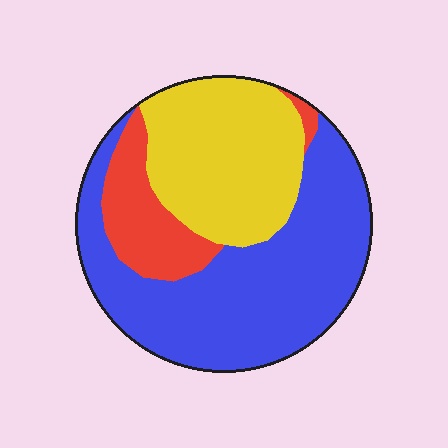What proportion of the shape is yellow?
Yellow takes up about one third (1/3) of the shape.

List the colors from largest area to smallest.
From largest to smallest: blue, yellow, red.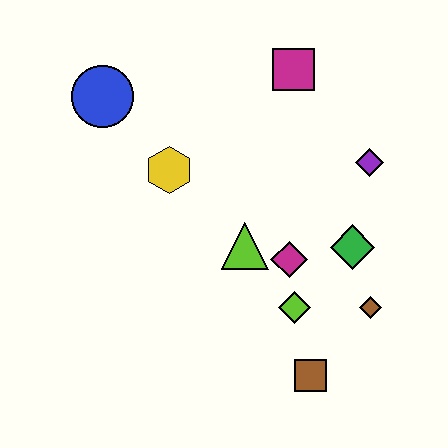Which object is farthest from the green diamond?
The blue circle is farthest from the green diamond.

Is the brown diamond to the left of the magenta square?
No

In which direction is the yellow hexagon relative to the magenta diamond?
The yellow hexagon is to the left of the magenta diamond.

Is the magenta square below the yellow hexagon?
No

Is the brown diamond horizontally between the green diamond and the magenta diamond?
No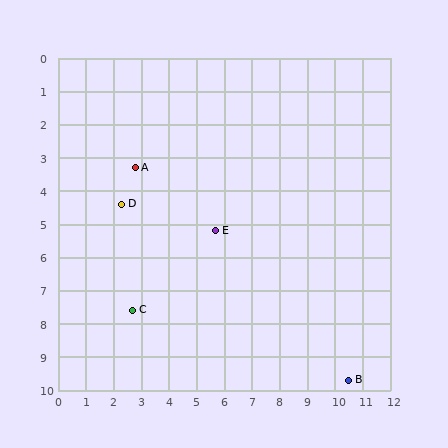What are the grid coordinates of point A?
Point A is at approximately (2.8, 3.3).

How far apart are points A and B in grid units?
Points A and B are about 10.0 grid units apart.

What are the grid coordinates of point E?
Point E is at approximately (5.7, 5.2).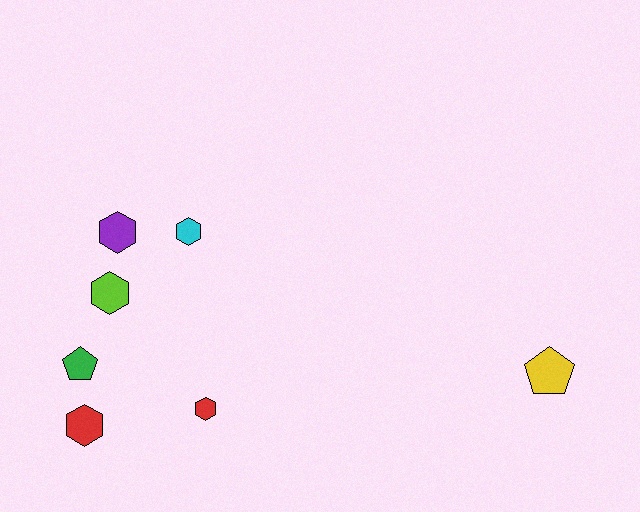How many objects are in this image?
There are 7 objects.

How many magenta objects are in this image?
There are no magenta objects.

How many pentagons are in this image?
There are 2 pentagons.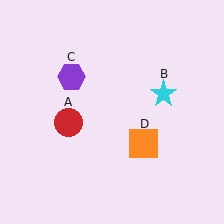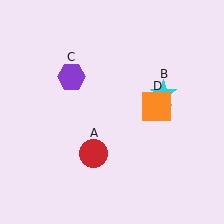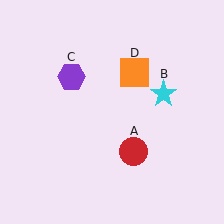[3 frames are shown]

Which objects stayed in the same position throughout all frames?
Cyan star (object B) and purple hexagon (object C) remained stationary.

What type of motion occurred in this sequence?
The red circle (object A), orange square (object D) rotated counterclockwise around the center of the scene.